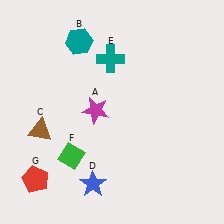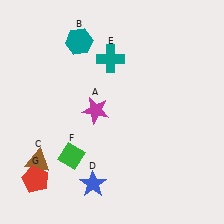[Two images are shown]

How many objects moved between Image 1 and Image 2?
1 object moved between the two images.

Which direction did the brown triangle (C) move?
The brown triangle (C) moved down.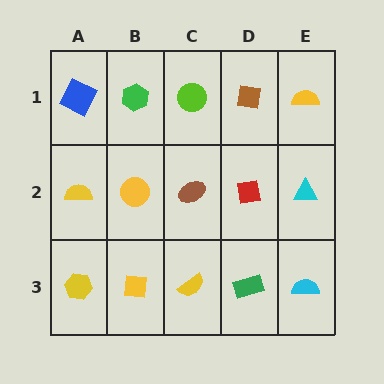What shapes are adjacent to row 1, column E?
A cyan triangle (row 2, column E), a brown square (row 1, column D).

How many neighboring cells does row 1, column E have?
2.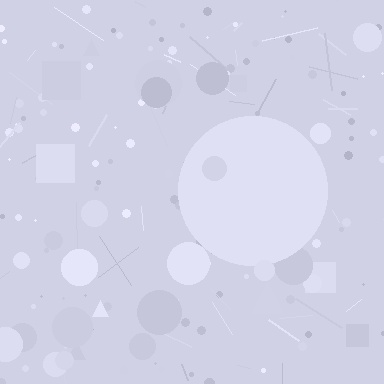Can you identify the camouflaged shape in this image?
The camouflaged shape is a circle.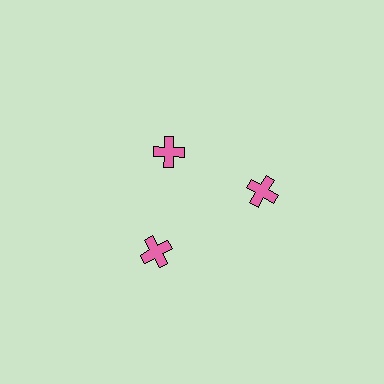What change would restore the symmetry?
The symmetry would be restored by moving it outward, back onto the ring so that all 3 crosses sit at equal angles and equal distance from the center.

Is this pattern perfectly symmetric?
No. The 3 pink crosses are arranged in a ring, but one element near the 11 o'clock position is pulled inward toward the center, breaking the 3-fold rotational symmetry.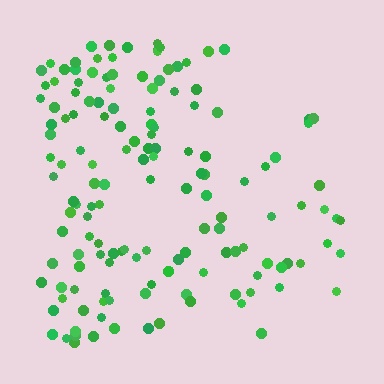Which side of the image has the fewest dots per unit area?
The right.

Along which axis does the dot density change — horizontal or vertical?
Horizontal.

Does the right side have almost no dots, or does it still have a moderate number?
Still a moderate number, just noticeably fewer than the left.